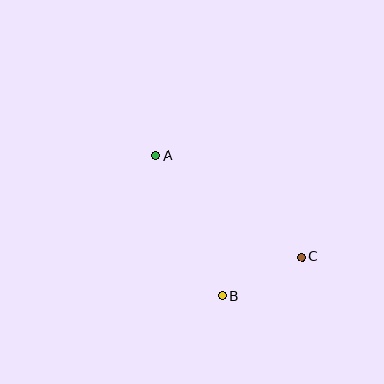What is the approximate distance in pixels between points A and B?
The distance between A and B is approximately 155 pixels.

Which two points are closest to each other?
Points B and C are closest to each other.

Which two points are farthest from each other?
Points A and C are farthest from each other.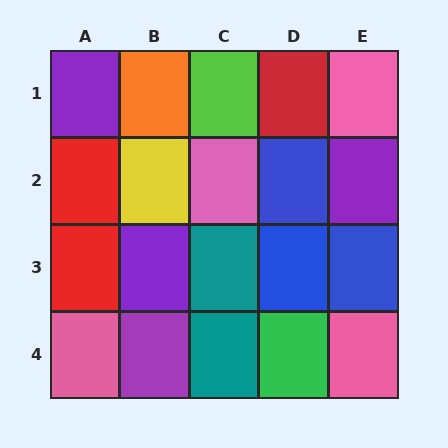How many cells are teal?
2 cells are teal.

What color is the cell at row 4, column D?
Green.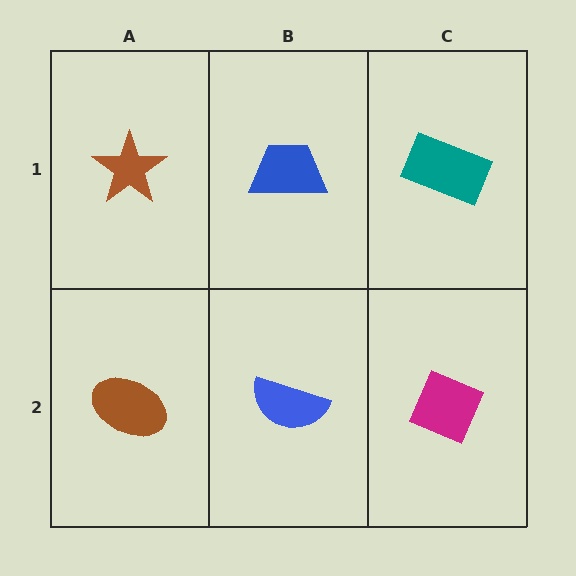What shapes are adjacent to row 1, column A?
A brown ellipse (row 2, column A), a blue trapezoid (row 1, column B).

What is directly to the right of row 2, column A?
A blue semicircle.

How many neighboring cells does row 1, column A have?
2.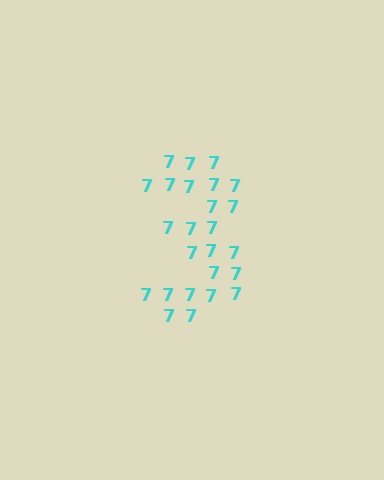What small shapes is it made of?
It is made of small digit 7's.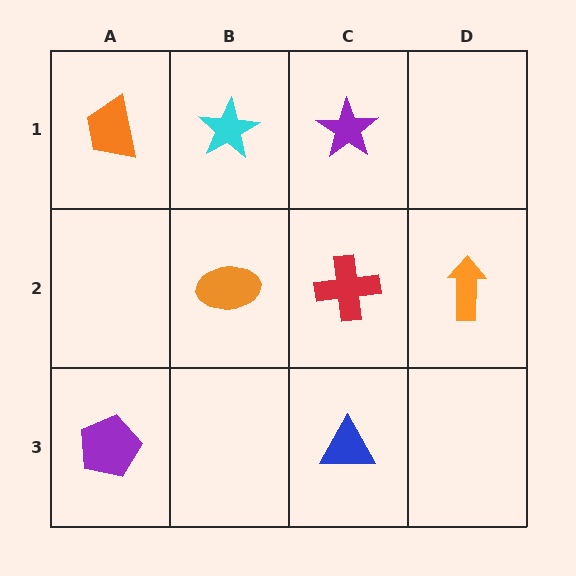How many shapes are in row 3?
2 shapes.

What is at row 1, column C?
A purple star.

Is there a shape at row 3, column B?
No, that cell is empty.